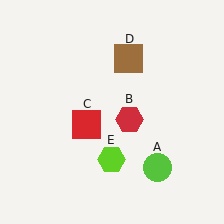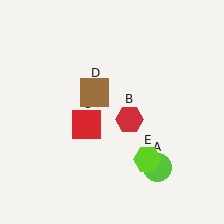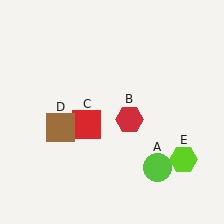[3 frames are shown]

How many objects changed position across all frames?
2 objects changed position: brown square (object D), lime hexagon (object E).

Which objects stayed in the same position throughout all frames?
Lime circle (object A) and red hexagon (object B) and red square (object C) remained stationary.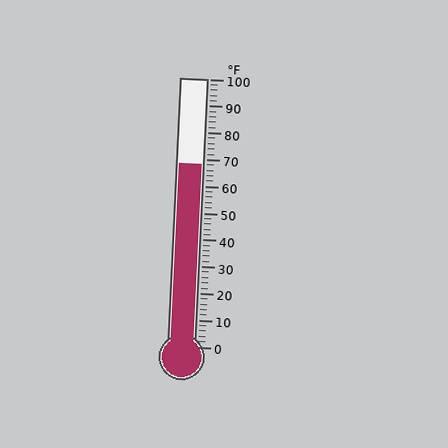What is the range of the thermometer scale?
The thermometer scale ranges from 0°F to 100°F.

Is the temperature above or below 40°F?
The temperature is above 40°F.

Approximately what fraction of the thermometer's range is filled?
The thermometer is filled to approximately 70% of its range.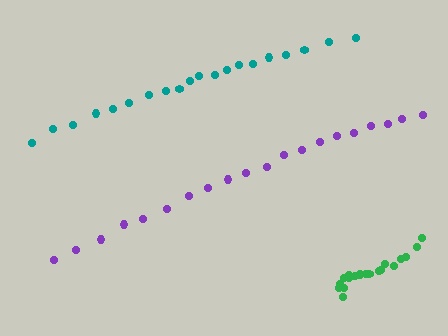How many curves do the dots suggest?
There are 3 distinct paths.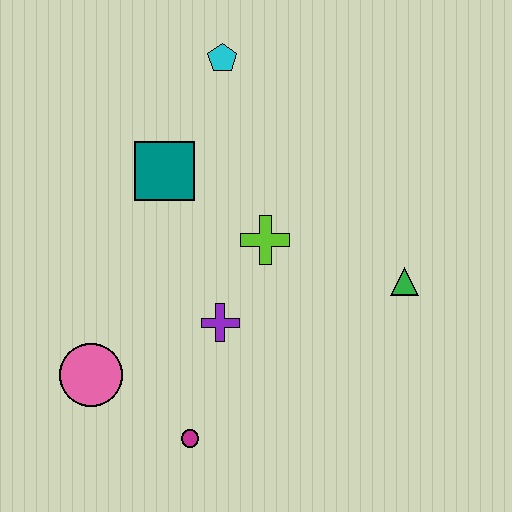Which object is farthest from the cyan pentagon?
The magenta circle is farthest from the cyan pentagon.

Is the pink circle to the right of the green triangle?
No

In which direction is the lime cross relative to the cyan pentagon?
The lime cross is below the cyan pentagon.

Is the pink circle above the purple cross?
No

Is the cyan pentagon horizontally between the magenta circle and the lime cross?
Yes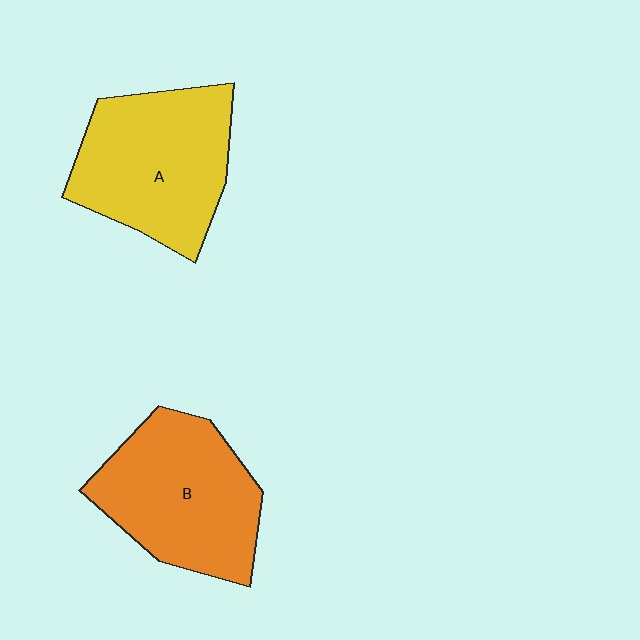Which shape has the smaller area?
Shape B (orange).